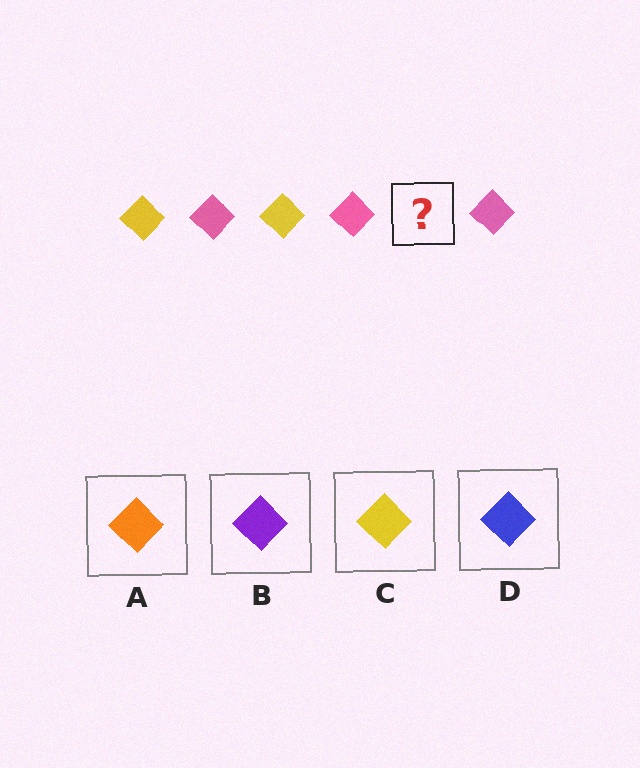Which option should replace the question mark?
Option C.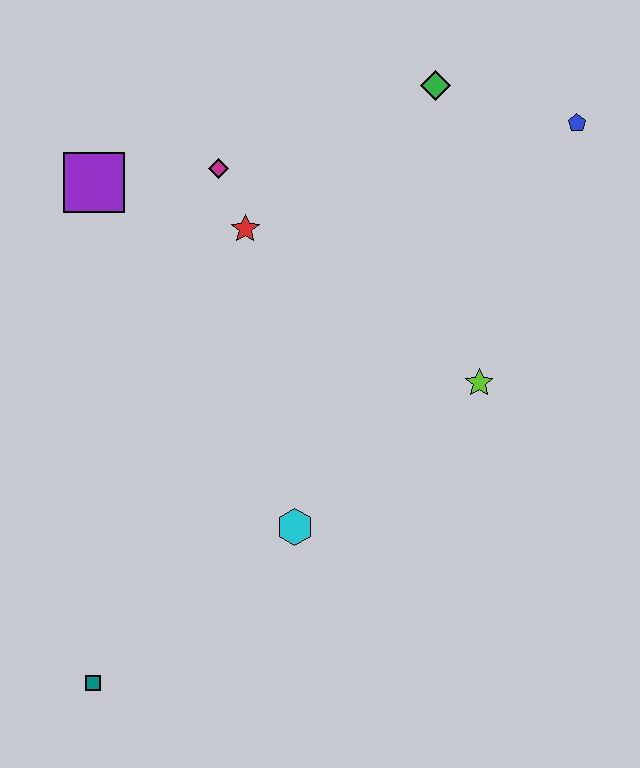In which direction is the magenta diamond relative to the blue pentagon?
The magenta diamond is to the left of the blue pentagon.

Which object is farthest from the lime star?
The teal square is farthest from the lime star.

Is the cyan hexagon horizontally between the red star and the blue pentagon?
Yes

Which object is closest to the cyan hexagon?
The lime star is closest to the cyan hexagon.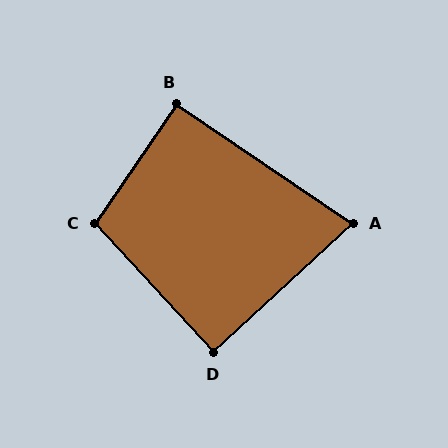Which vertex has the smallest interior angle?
A, at approximately 77 degrees.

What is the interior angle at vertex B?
Approximately 90 degrees (approximately right).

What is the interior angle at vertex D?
Approximately 90 degrees (approximately right).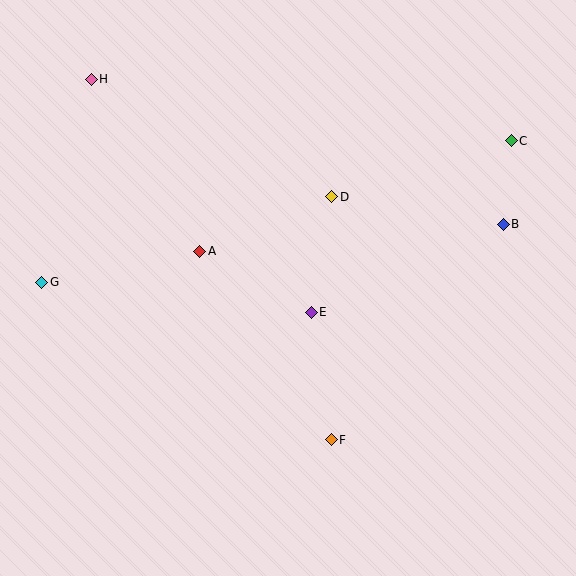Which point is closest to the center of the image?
Point E at (311, 312) is closest to the center.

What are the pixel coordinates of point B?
Point B is at (503, 224).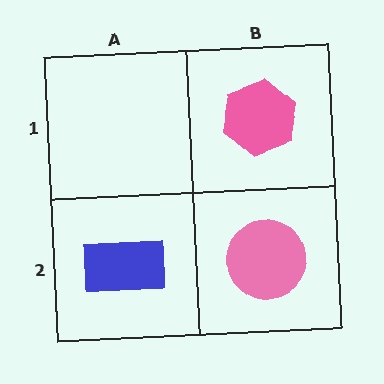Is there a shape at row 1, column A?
No, that cell is empty.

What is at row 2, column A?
A blue rectangle.